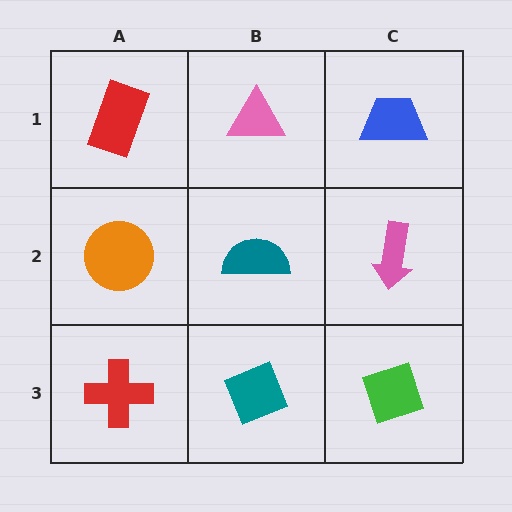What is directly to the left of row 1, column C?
A pink triangle.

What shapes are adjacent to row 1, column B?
A teal semicircle (row 2, column B), a red rectangle (row 1, column A), a blue trapezoid (row 1, column C).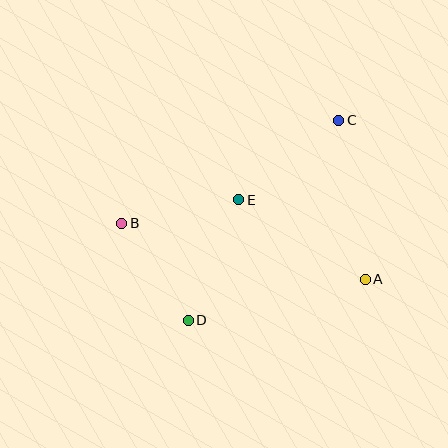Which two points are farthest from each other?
Points C and D are farthest from each other.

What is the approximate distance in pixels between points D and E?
The distance between D and E is approximately 131 pixels.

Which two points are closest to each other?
Points B and D are closest to each other.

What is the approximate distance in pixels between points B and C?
The distance between B and C is approximately 240 pixels.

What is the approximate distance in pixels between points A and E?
The distance between A and E is approximately 149 pixels.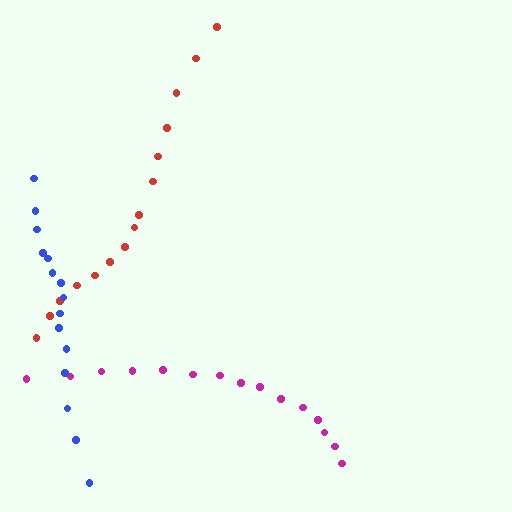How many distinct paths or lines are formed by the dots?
There are 3 distinct paths.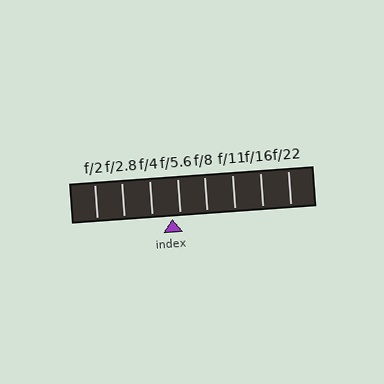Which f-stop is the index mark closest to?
The index mark is closest to f/5.6.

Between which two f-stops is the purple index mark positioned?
The index mark is between f/4 and f/5.6.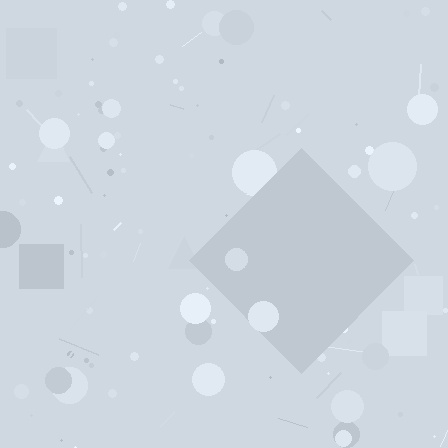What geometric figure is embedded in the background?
A diamond is embedded in the background.